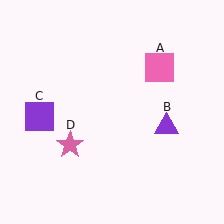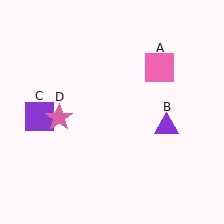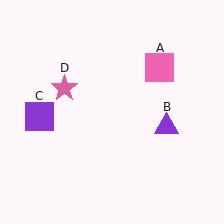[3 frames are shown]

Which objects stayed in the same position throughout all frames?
Pink square (object A) and purple triangle (object B) and purple square (object C) remained stationary.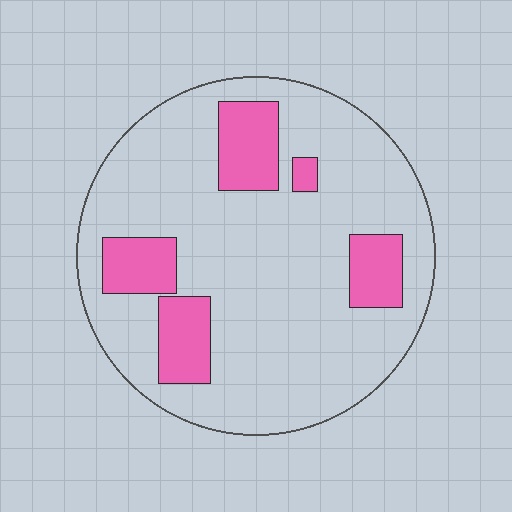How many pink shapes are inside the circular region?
5.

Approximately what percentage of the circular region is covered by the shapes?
Approximately 20%.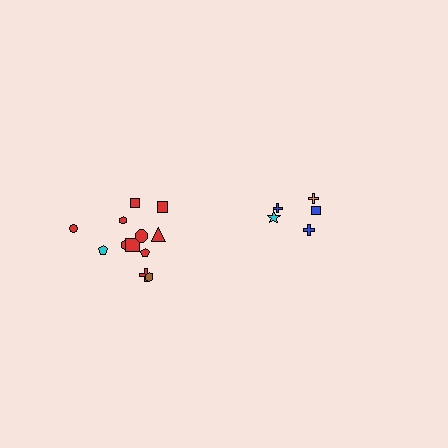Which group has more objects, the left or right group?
The left group.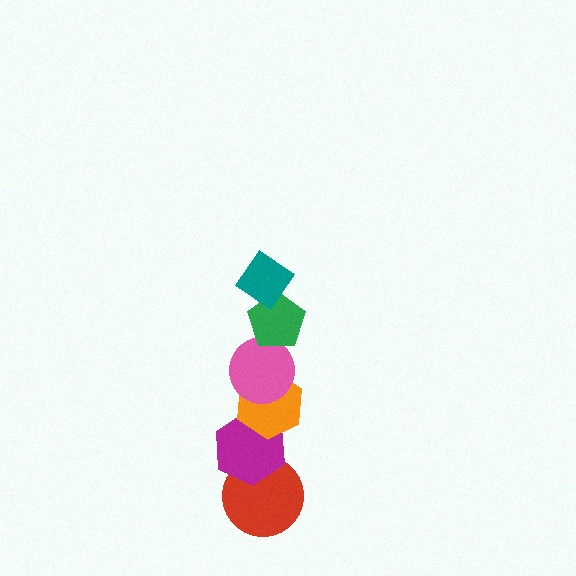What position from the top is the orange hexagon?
The orange hexagon is 4th from the top.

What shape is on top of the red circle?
The magenta hexagon is on top of the red circle.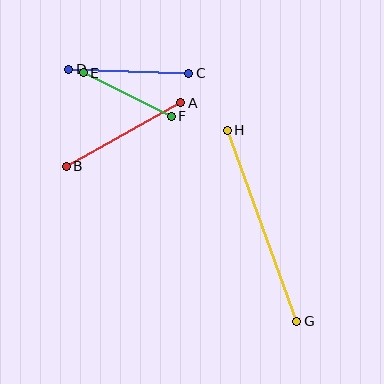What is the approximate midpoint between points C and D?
The midpoint is at approximately (129, 71) pixels.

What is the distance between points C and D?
The distance is approximately 120 pixels.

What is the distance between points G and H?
The distance is approximately 203 pixels.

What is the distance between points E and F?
The distance is approximately 98 pixels.